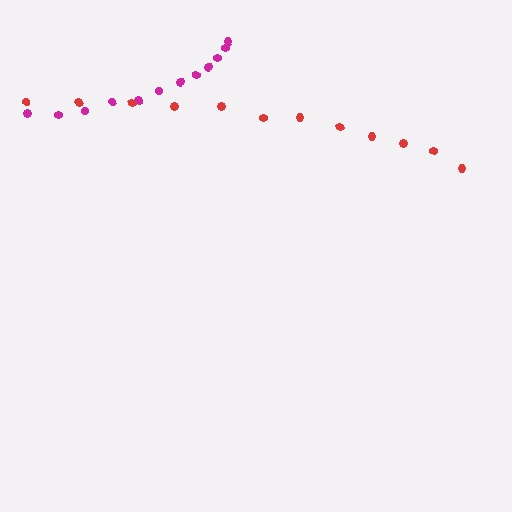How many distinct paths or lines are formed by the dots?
There are 2 distinct paths.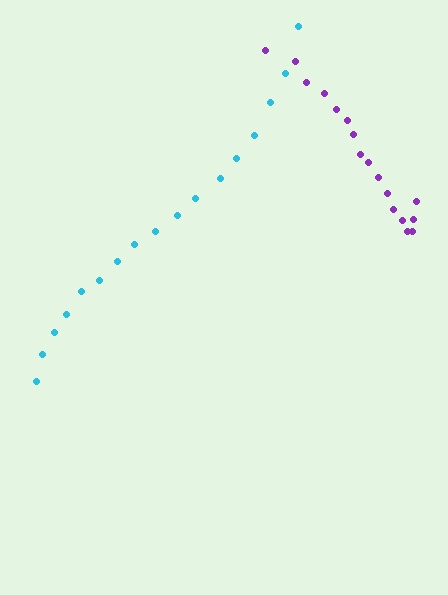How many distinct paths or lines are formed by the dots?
There are 2 distinct paths.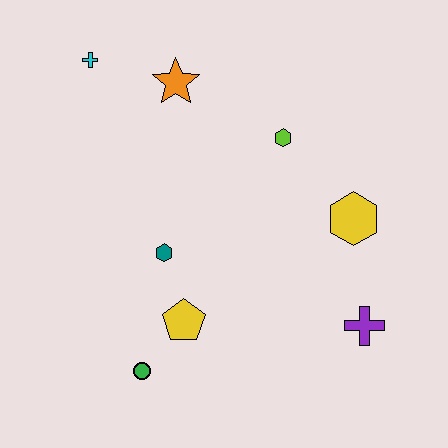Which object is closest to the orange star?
The cyan cross is closest to the orange star.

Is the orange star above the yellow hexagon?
Yes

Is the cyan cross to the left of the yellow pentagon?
Yes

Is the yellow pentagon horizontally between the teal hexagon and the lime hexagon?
Yes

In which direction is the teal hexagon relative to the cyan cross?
The teal hexagon is below the cyan cross.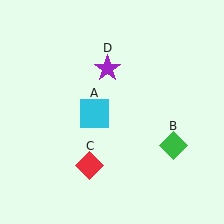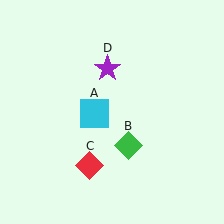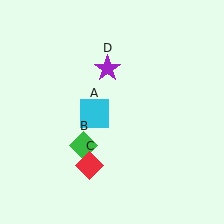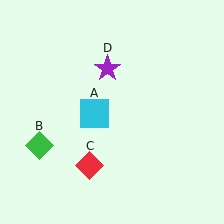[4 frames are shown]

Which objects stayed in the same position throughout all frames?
Cyan square (object A) and red diamond (object C) and purple star (object D) remained stationary.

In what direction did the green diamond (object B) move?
The green diamond (object B) moved left.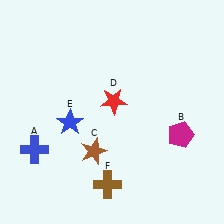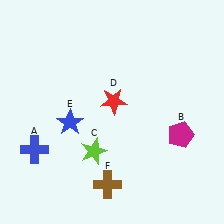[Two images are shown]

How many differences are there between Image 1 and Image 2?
There is 1 difference between the two images.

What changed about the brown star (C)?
In Image 1, C is brown. In Image 2, it changed to lime.